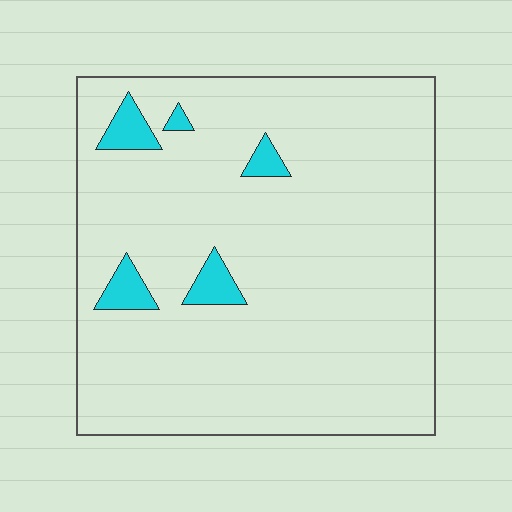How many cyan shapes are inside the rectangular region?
5.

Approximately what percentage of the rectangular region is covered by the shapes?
Approximately 5%.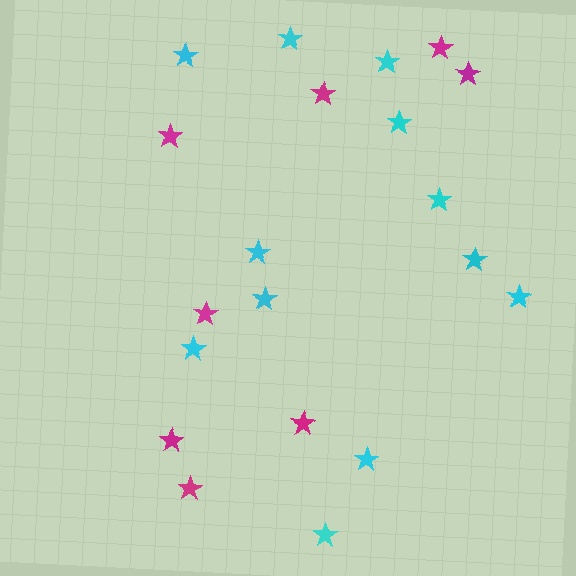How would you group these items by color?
There are 2 groups: one group of cyan stars (12) and one group of magenta stars (8).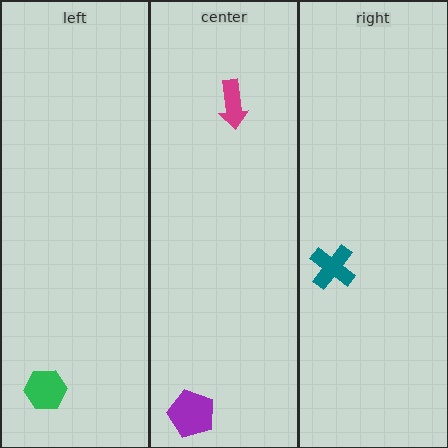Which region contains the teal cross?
The right region.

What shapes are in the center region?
The magenta arrow, the purple pentagon.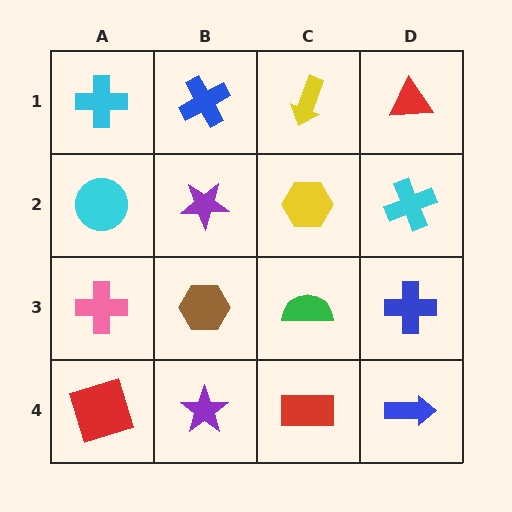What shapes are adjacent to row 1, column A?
A cyan circle (row 2, column A), a blue cross (row 1, column B).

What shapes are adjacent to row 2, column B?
A blue cross (row 1, column B), a brown hexagon (row 3, column B), a cyan circle (row 2, column A), a yellow hexagon (row 2, column C).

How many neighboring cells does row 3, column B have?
4.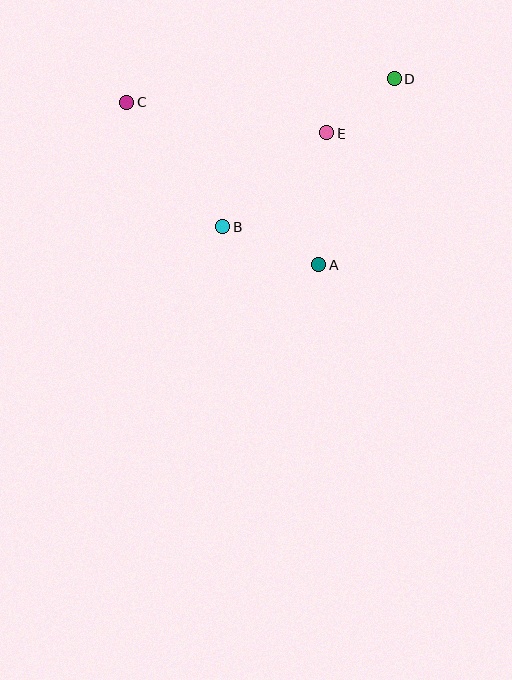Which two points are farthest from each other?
Points C and D are farthest from each other.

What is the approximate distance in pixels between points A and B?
The distance between A and B is approximately 104 pixels.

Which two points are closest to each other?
Points D and E are closest to each other.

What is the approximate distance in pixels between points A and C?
The distance between A and C is approximately 252 pixels.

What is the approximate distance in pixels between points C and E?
The distance between C and E is approximately 203 pixels.